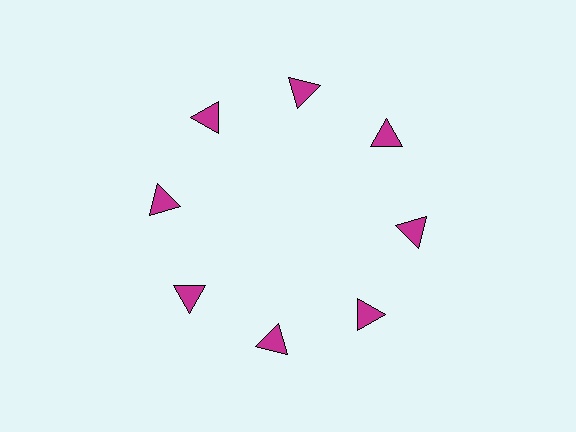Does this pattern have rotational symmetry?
Yes, this pattern has 8-fold rotational symmetry. It looks the same after rotating 45 degrees around the center.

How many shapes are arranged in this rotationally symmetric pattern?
There are 8 shapes, arranged in 8 groups of 1.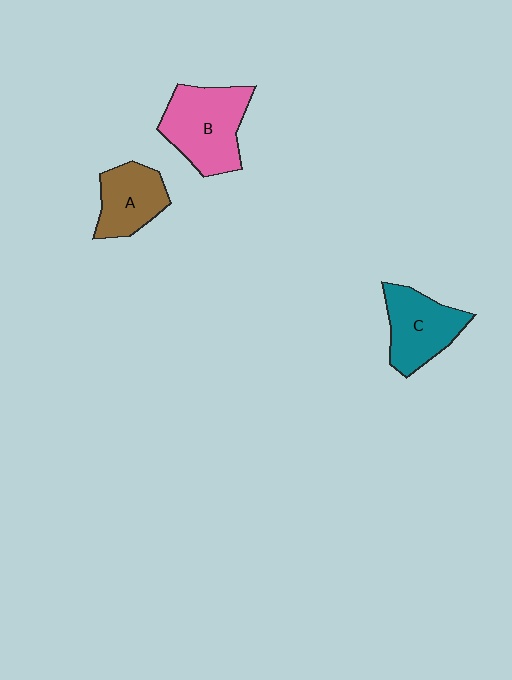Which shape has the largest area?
Shape B (pink).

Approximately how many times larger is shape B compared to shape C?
Approximately 1.3 times.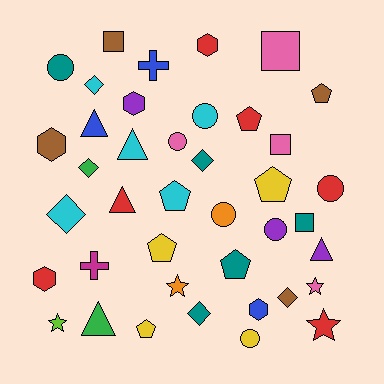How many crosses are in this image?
There are 2 crosses.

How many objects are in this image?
There are 40 objects.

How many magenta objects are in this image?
There is 1 magenta object.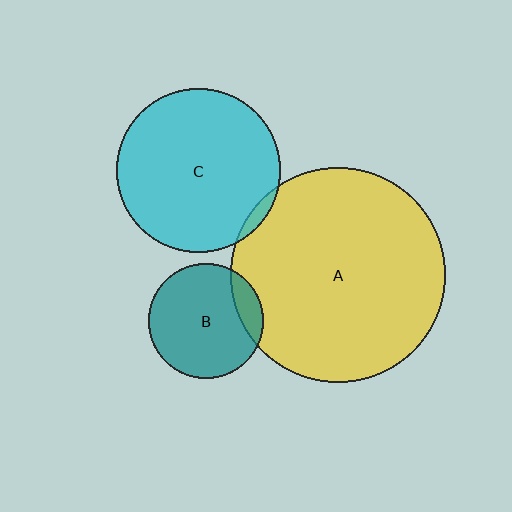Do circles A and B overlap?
Yes.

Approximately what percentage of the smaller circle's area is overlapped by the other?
Approximately 15%.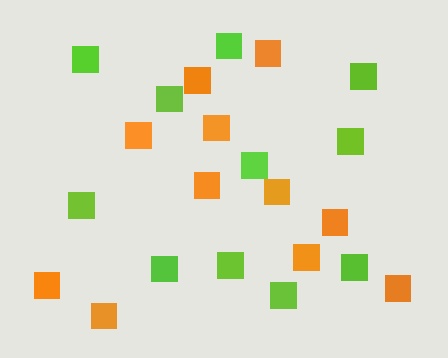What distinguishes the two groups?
There are 2 groups: one group of orange squares (11) and one group of lime squares (11).